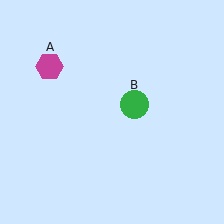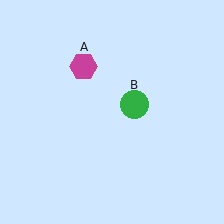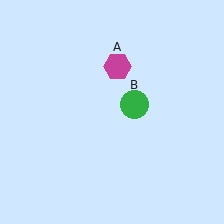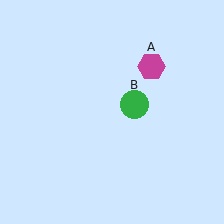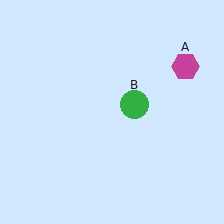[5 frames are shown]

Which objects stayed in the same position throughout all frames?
Green circle (object B) remained stationary.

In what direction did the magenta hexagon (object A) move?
The magenta hexagon (object A) moved right.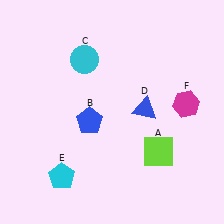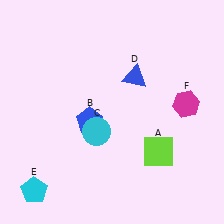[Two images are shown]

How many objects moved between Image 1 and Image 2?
3 objects moved between the two images.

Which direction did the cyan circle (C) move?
The cyan circle (C) moved down.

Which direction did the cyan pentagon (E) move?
The cyan pentagon (E) moved left.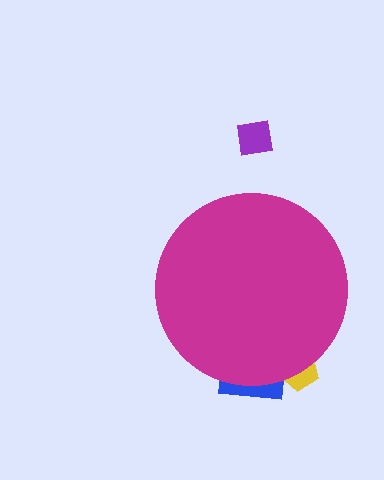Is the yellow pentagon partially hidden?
Yes, the yellow pentagon is partially hidden behind the magenta circle.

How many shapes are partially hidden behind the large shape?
2 shapes are partially hidden.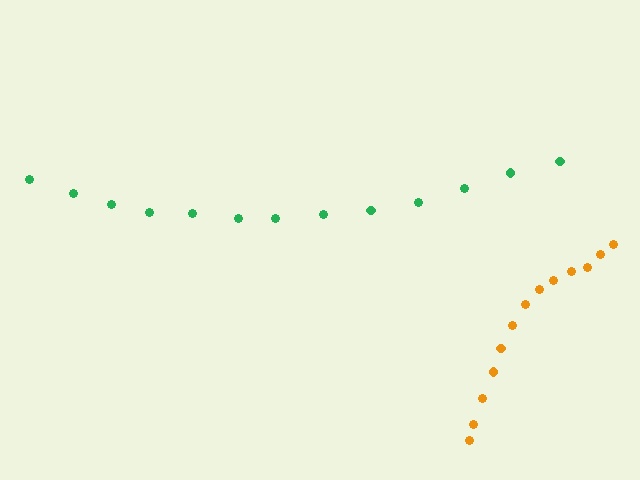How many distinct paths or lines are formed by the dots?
There are 2 distinct paths.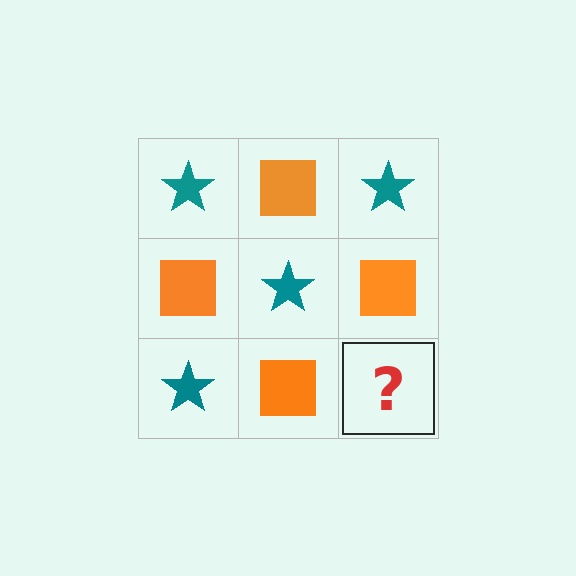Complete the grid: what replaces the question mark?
The question mark should be replaced with a teal star.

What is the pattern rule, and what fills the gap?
The rule is that it alternates teal star and orange square in a checkerboard pattern. The gap should be filled with a teal star.